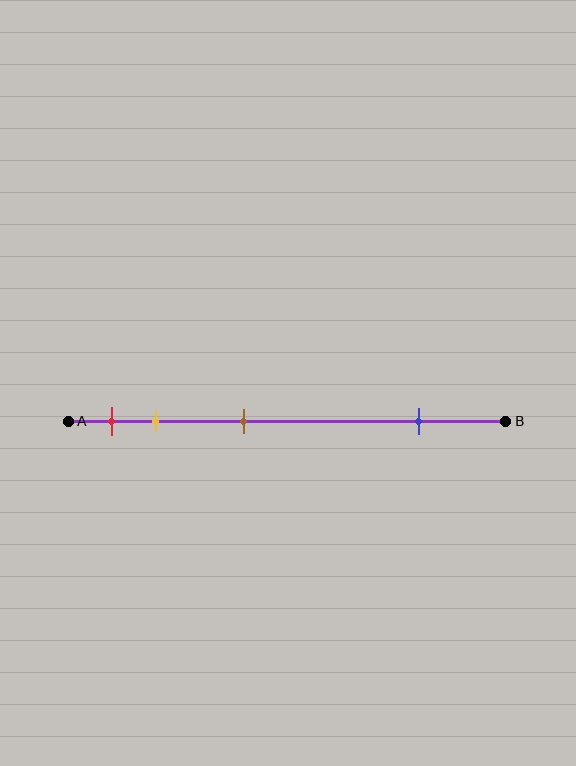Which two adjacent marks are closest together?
The red and yellow marks are the closest adjacent pair.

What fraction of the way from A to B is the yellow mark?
The yellow mark is approximately 20% (0.2) of the way from A to B.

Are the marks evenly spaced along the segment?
No, the marks are not evenly spaced.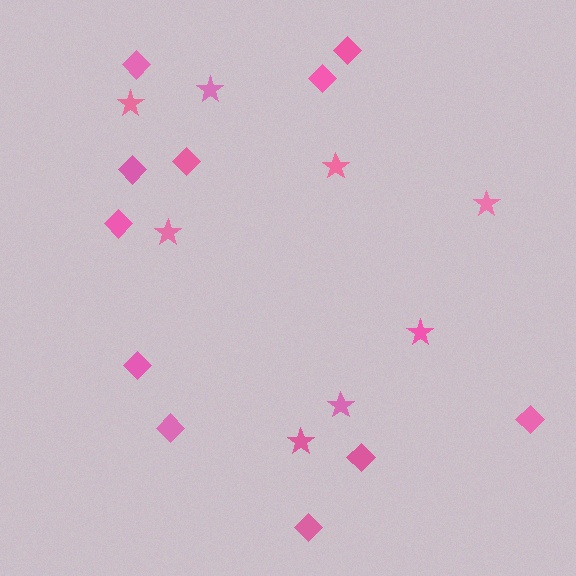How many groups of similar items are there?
There are 2 groups: one group of stars (8) and one group of diamonds (11).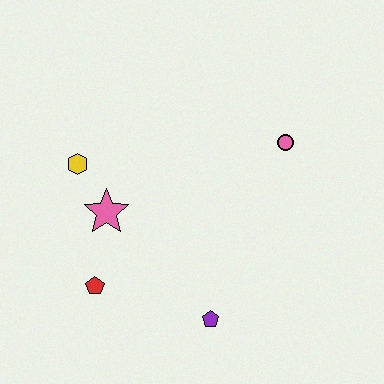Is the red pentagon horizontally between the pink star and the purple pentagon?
No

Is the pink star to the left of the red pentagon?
No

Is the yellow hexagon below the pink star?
No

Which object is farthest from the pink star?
The pink circle is farthest from the pink star.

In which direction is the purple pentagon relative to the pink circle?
The purple pentagon is below the pink circle.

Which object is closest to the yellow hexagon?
The pink star is closest to the yellow hexagon.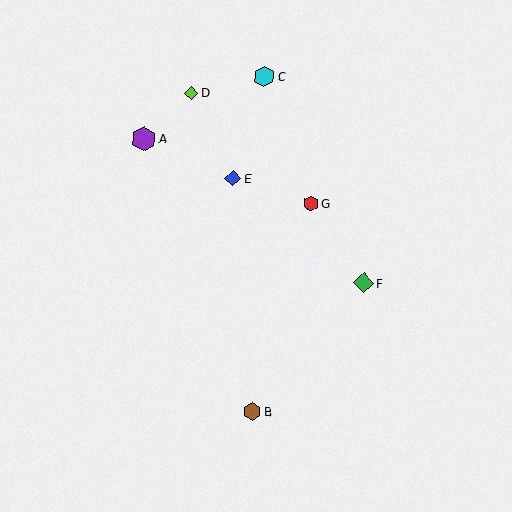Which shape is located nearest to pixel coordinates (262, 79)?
The cyan hexagon (labeled C) at (264, 76) is nearest to that location.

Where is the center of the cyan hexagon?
The center of the cyan hexagon is at (264, 76).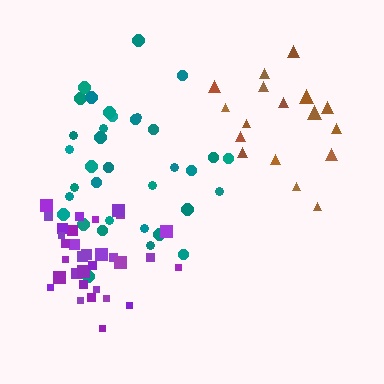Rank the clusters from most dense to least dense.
purple, teal, brown.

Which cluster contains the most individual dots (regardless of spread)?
Teal (35).